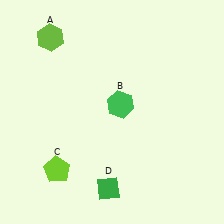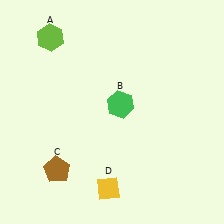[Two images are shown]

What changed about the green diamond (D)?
In Image 1, D is green. In Image 2, it changed to yellow.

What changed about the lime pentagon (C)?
In Image 1, C is lime. In Image 2, it changed to brown.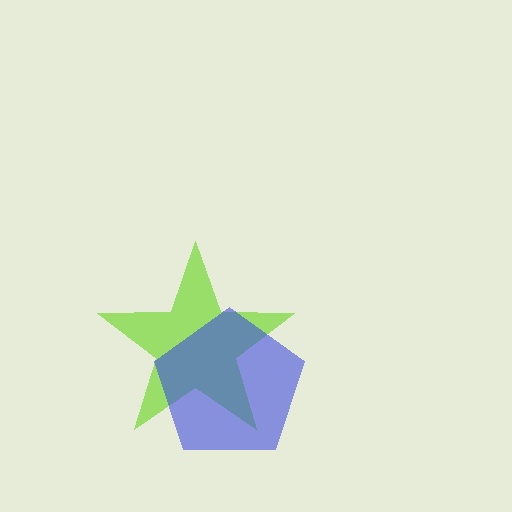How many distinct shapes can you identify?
There are 2 distinct shapes: a lime star, a blue pentagon.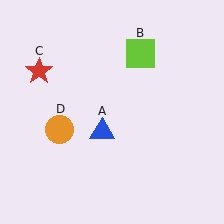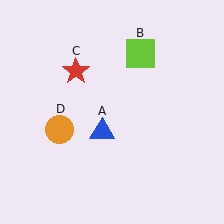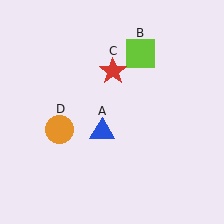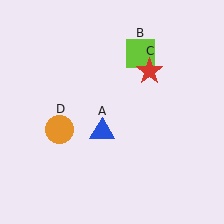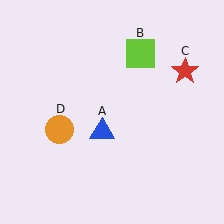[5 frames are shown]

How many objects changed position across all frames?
1 object changed position: red star (object C).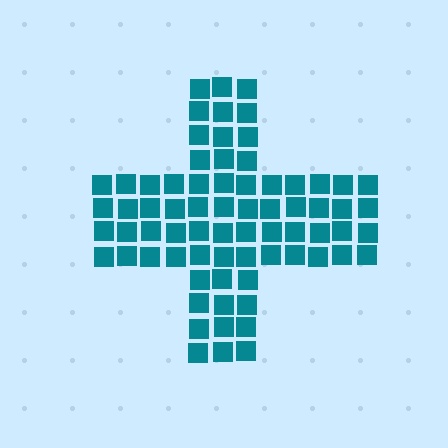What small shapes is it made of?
It is made of small squares.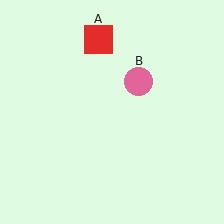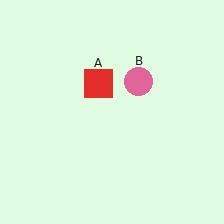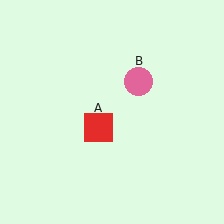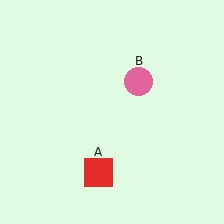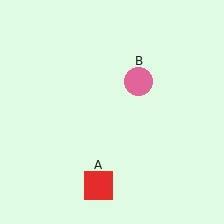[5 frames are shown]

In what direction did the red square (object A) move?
The red square (object A) moved down.